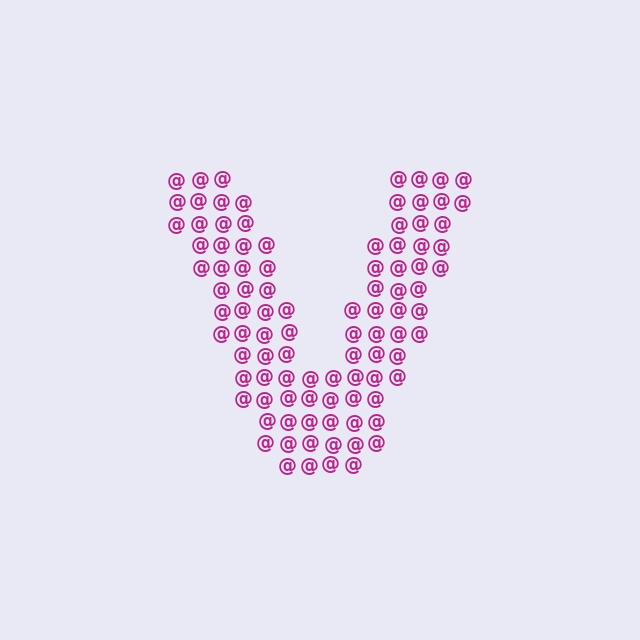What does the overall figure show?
The overall figure shows the letter V.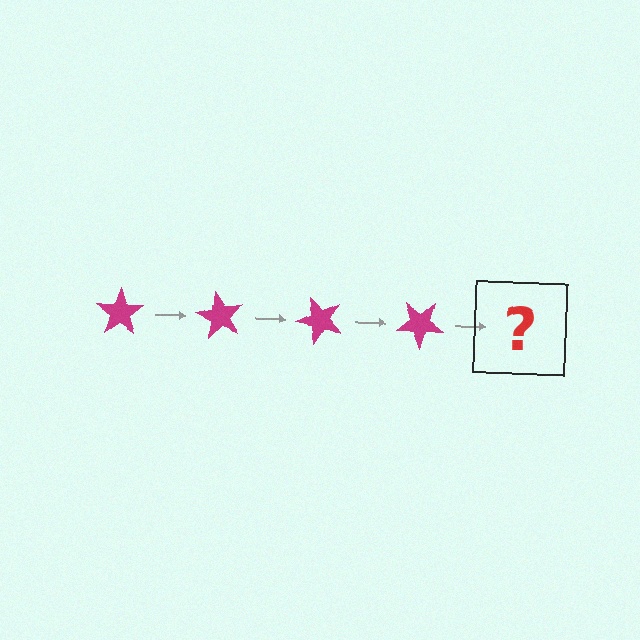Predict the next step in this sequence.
The next step is a magenta star rotated 240 degrees.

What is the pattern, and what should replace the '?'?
The pattern is that the star rotates 60 degrees each step. The '?' should be a magenta star rotated 240 degrees.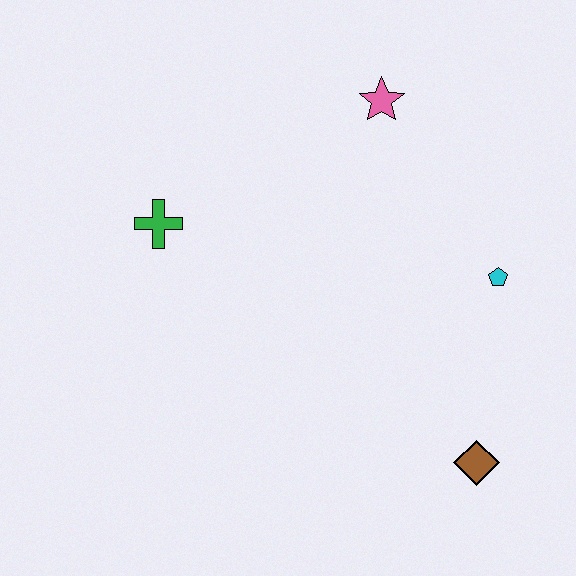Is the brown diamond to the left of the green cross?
No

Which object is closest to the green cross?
The pink star is closest to the green cross.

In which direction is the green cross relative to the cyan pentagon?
The green cross is to the left of the cyan pentagon.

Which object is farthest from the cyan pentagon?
The green cross is farthest from the cyan pentagon.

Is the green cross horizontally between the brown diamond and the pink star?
No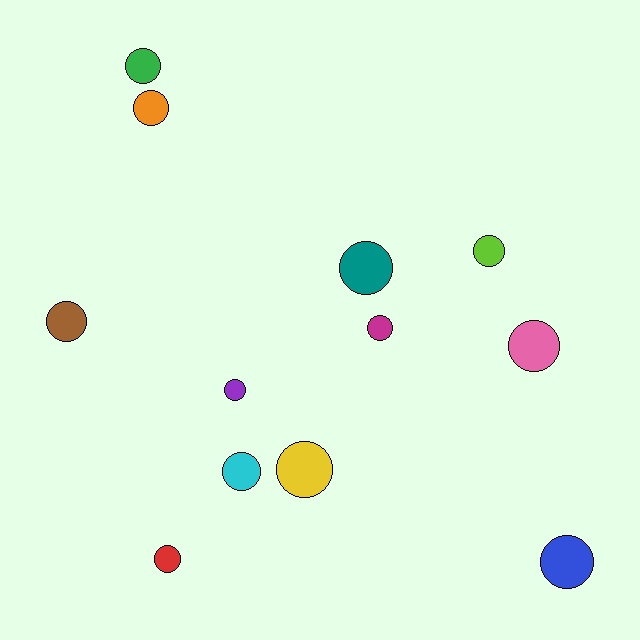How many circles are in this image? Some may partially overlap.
There are 12 circles.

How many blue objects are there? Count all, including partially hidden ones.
There is 1 blue object.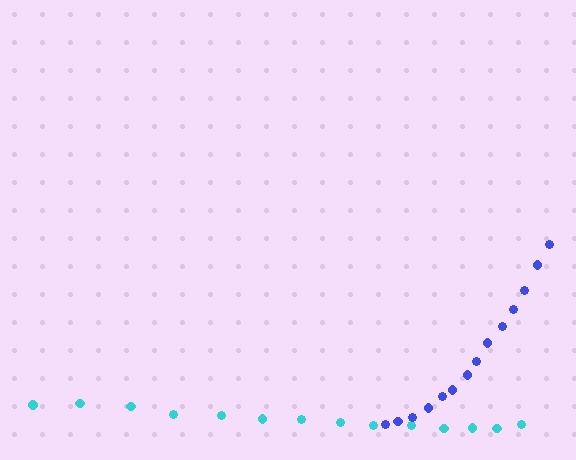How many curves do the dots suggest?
There are 2 distinct paths.